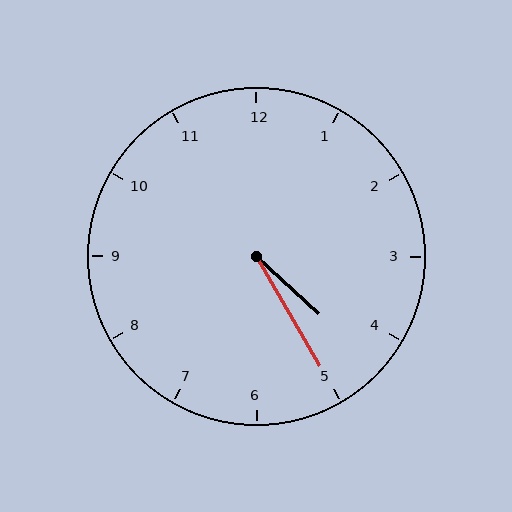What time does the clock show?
4:25.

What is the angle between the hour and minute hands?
Approximately 18 degrees.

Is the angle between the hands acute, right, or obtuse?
It is acute.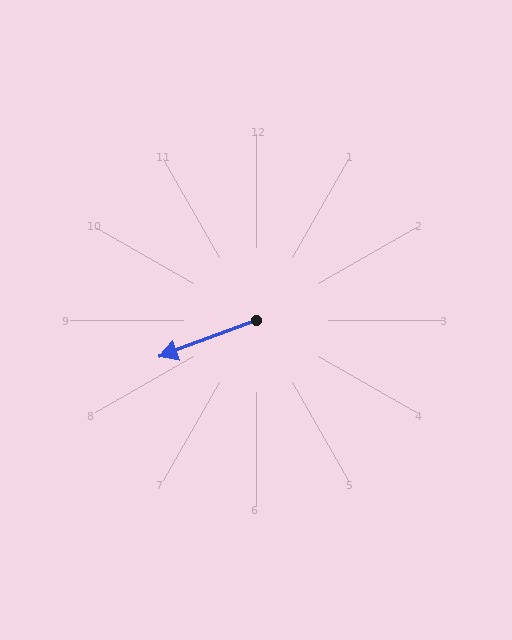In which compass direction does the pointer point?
West.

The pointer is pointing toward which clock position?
Roughly 8 o'clock.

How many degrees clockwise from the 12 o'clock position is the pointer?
Approximately 249 degrees.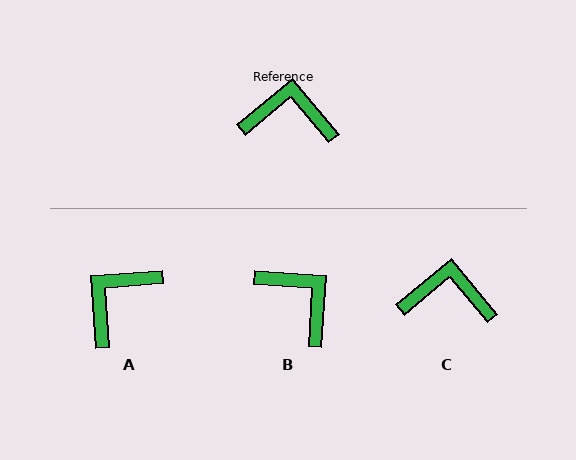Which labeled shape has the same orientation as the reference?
C.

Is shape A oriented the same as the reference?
No, it is off by about 55 degrees.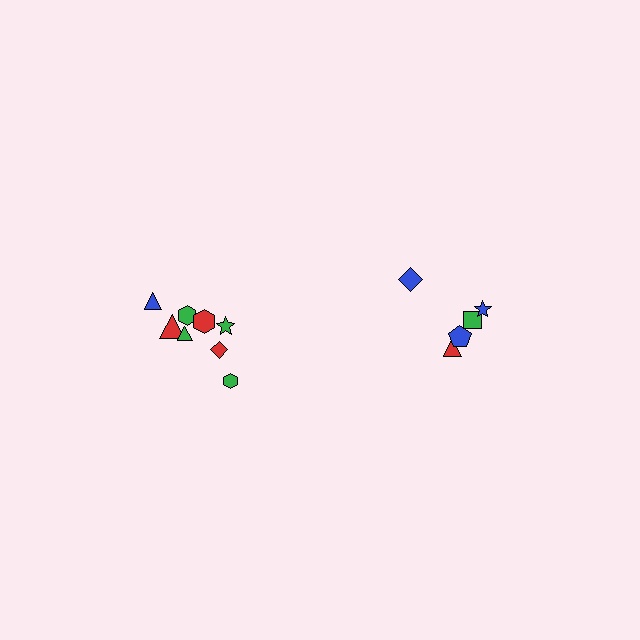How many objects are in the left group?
There are 8 objects.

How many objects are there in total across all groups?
There are 13 objects.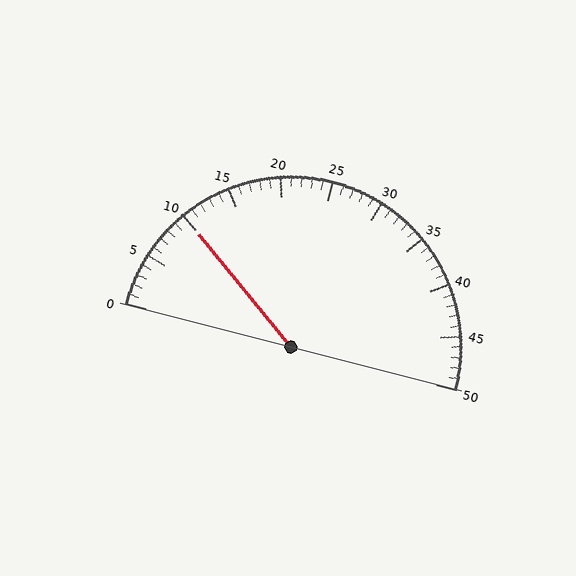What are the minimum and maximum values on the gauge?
The gauge ranges from 0 to 50.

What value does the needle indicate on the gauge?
The needle indicates approximately 10.